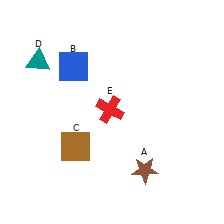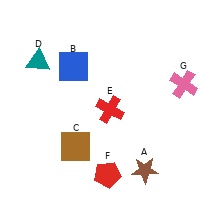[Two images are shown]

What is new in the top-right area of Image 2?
A pink cross (G) was added in the top-right area of Image 2.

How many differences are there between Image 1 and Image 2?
There are 2 differences between the two images.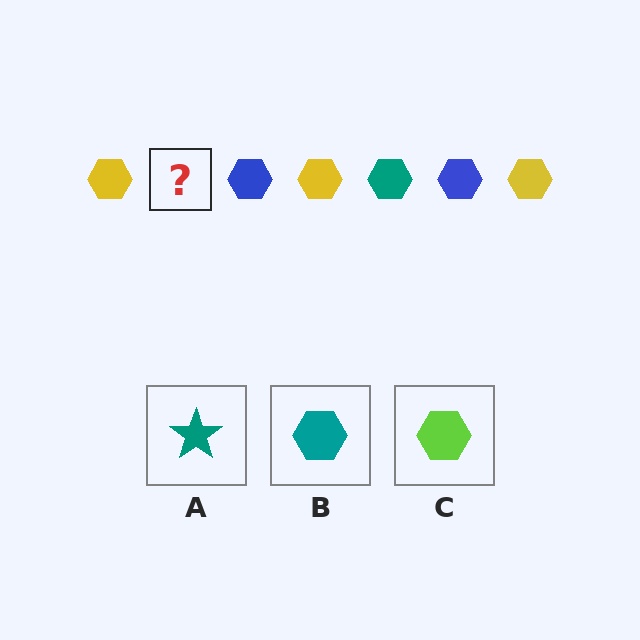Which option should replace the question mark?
Option B.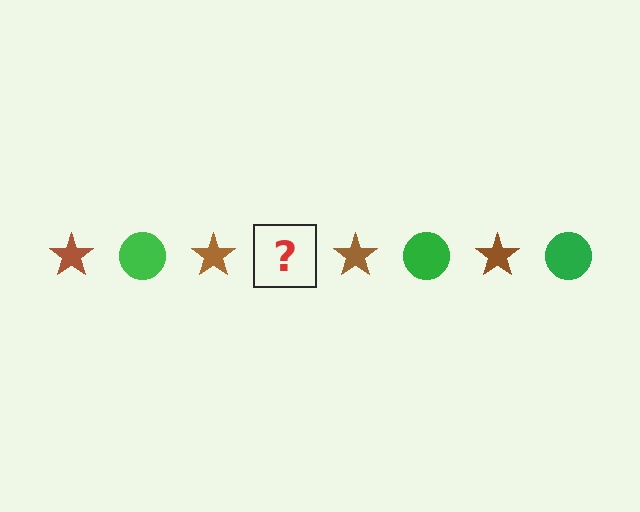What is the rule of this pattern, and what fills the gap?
The rule is that the pattern alternates between brown star and green circle. The gap should be filled with a green circle.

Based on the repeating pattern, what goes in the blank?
The blank should be a green circle.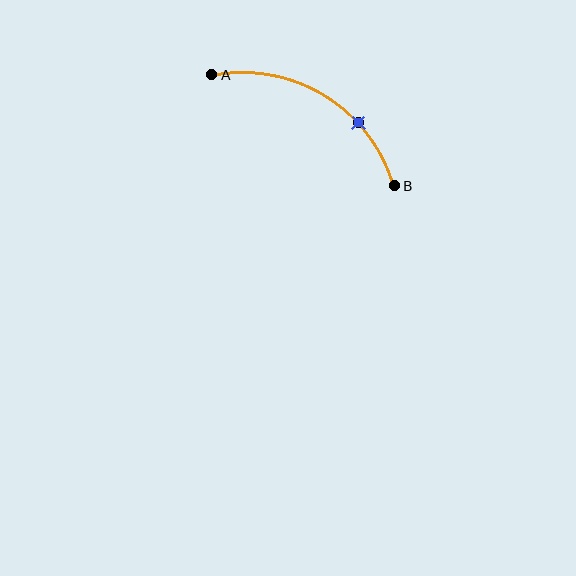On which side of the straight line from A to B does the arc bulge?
The arc bulges above the straight line connecting A and B.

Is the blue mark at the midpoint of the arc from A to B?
No. The blue mark lies on the arc but is closer to endpoint B. The arc midpoint would be at the point on the curve equidistant along the arc from both A and B.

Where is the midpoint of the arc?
The arc midpoint is the point on the curve farthest from the straight line joining A and B. It sits above that line.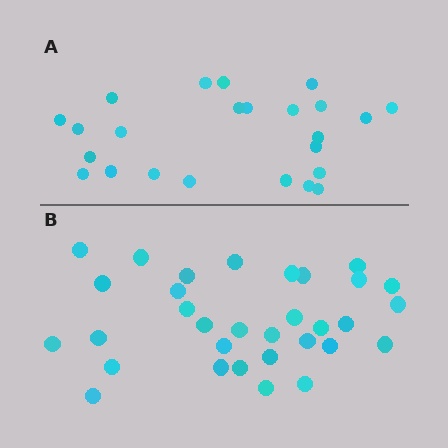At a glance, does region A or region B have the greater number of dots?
Region B (the bottom region) has more dots.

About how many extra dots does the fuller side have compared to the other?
Region B has roughly 8 or so more dots than region A.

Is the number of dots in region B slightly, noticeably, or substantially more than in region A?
Region B has noticeably more, but not dramatically so. The ratio is roughly 1.3 to 1.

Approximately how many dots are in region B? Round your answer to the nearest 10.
About 30 dots. (The exact count is 32, which rounds to 30.)